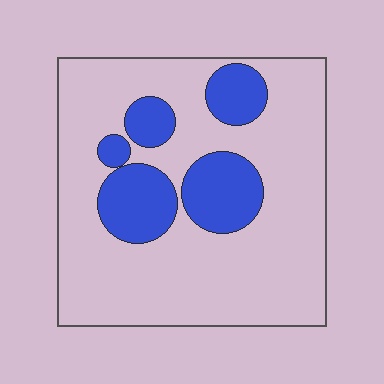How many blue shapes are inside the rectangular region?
5.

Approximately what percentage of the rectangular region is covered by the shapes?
Approximately 25%.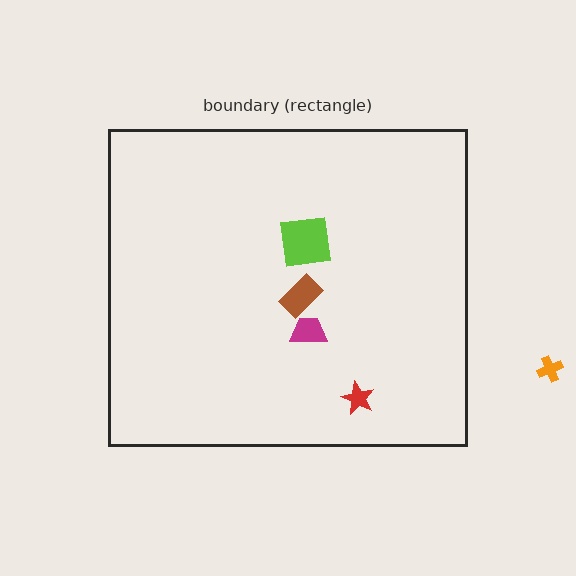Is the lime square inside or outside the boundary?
Inside.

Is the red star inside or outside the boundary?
Inside.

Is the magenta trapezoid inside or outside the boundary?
Inside.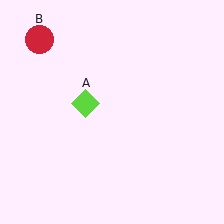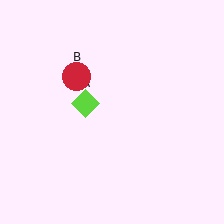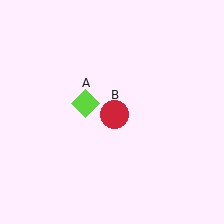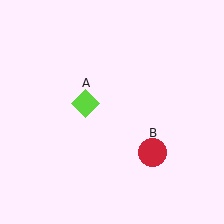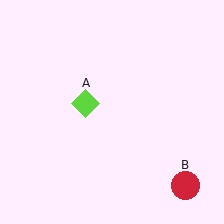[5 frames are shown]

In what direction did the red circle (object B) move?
The red circle (object B) moved down and to the right.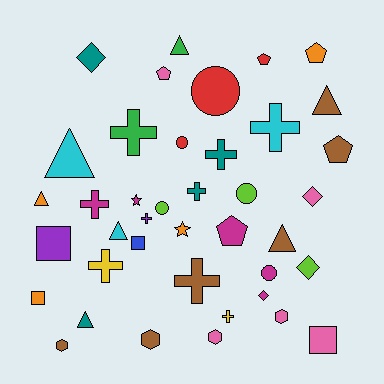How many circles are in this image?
There are 5 circles.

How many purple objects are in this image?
There are 2 purple objects.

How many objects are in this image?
There are 40 objects.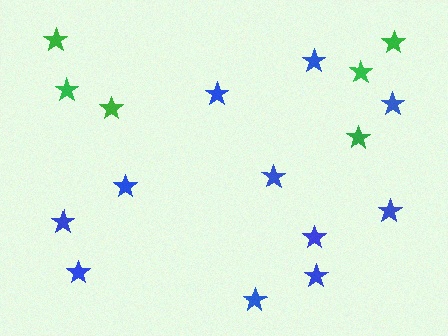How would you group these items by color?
There are 2 groups: one group of green stars (6) and one group of blue stars (11).